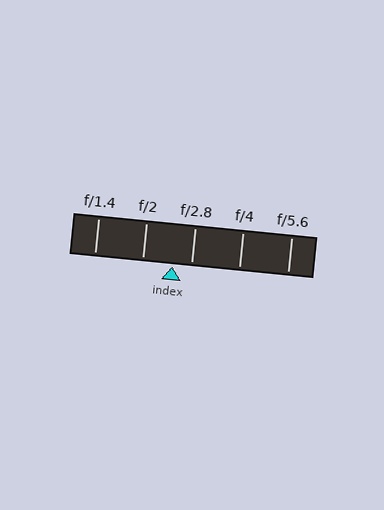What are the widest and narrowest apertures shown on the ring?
The widest aperture shown is f/1.4 and the narrowest is f/5.6.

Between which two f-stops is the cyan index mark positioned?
The index mark is between f/2 and f/2.8.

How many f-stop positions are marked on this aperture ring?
There are 5 f-stop positions marked.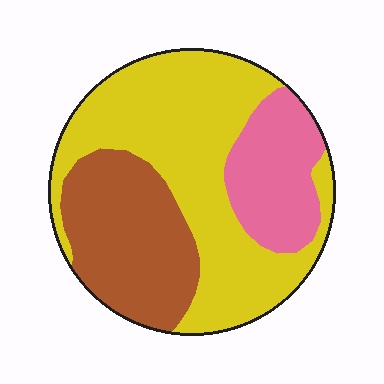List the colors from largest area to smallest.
From largest to smallest: yellow, brown, pink.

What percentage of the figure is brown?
Brown covers 28% of the figure.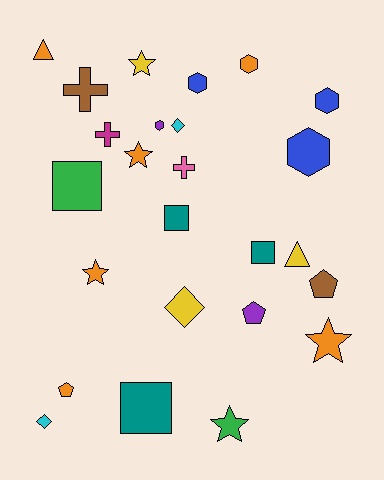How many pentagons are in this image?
There are 3 pentagons.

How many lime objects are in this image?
There are no lime objects.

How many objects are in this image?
There are 25 objects.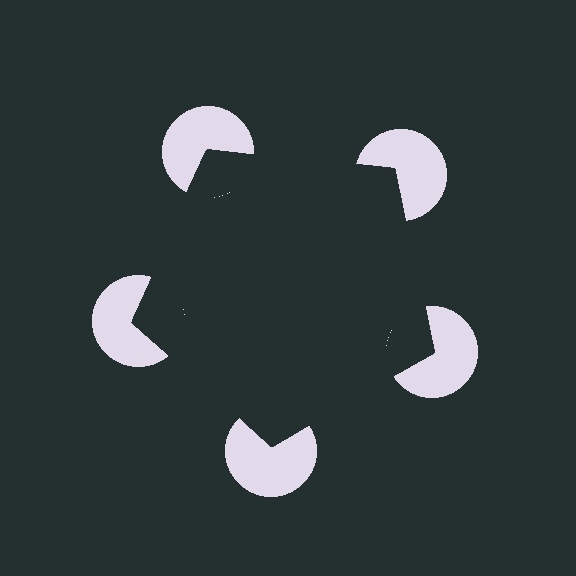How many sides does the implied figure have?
5 sides.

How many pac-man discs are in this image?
There are 5 — one at each vertex of the illusory pentagon.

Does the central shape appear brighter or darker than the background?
It typically appears slightly darker than the background, even though no actual brightness change is drawn.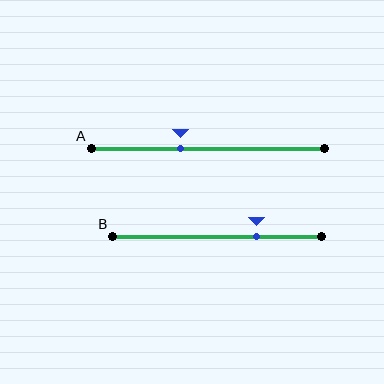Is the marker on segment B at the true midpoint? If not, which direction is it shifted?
No, the marker on segment B is shifted to the right by about 19% of the segment length.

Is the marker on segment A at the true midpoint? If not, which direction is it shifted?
No, the marker on segment A is shifted to the left by about 12% of the segment length.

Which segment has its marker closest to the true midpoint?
Segment A has its marker closest to the true midpoint.